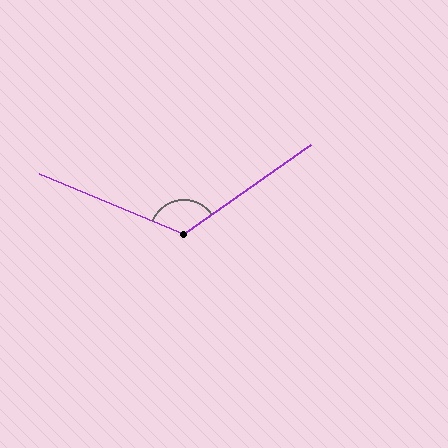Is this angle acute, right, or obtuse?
It is obtuse.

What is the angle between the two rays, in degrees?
Approximately 122 degrees.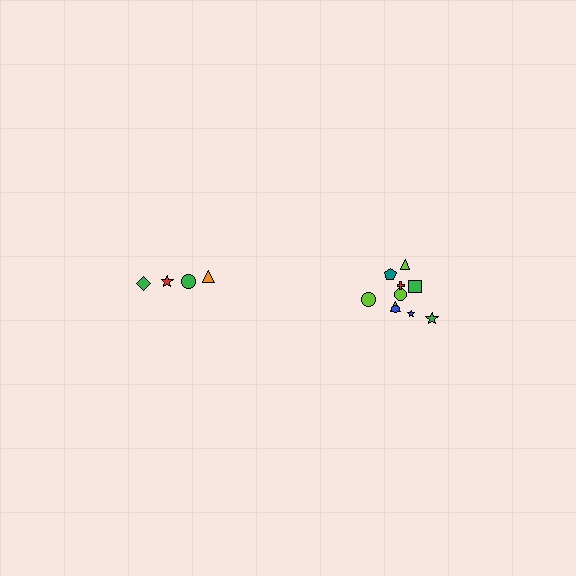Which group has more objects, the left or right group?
The right group.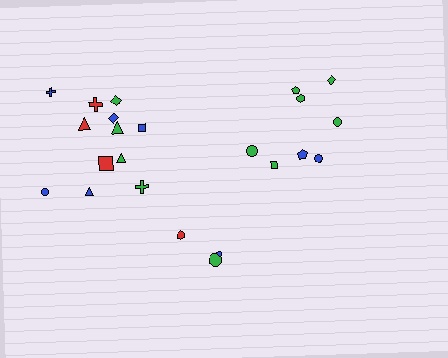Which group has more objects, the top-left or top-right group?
The top-left group.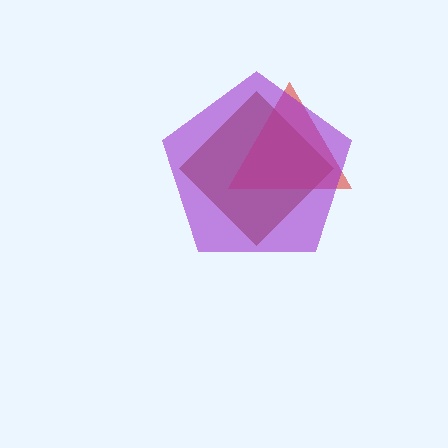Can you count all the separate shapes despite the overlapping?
Yes, there are 3 separate shapes.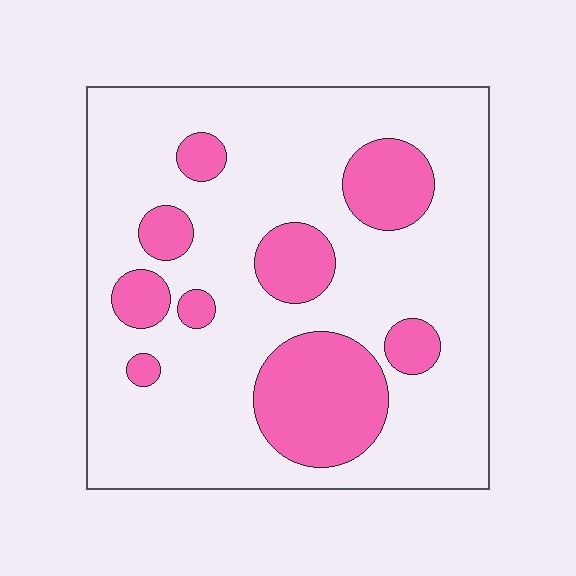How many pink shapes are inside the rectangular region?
9.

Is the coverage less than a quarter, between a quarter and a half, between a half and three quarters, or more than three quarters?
Less than a quarter.